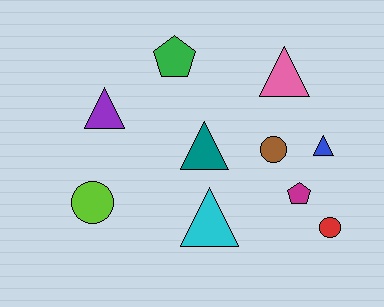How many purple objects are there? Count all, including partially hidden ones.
There is 1 purple object.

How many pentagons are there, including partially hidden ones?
There are 2 pentagons.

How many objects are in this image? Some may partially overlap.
There are 10 objects.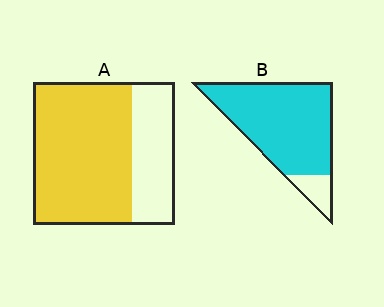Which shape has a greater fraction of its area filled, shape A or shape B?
Shape B.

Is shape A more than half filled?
Yes.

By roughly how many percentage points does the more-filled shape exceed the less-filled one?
By roughly 20 percentage points (B over A).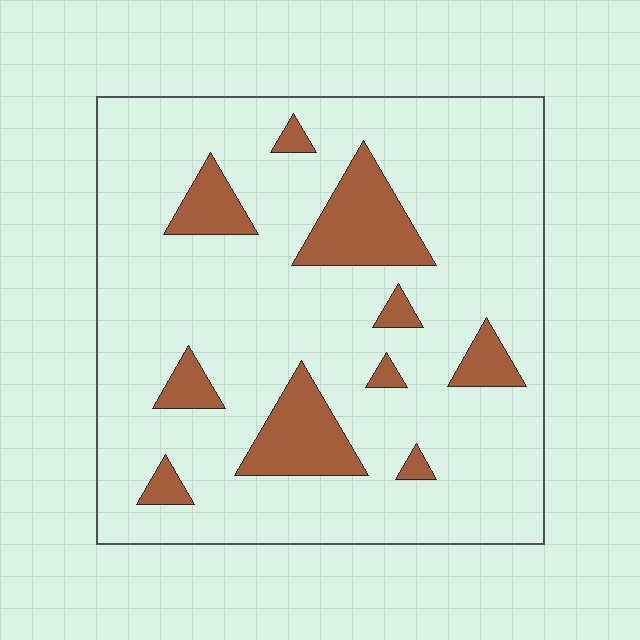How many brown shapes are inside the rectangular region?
10.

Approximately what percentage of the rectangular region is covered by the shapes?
Approximately 15%.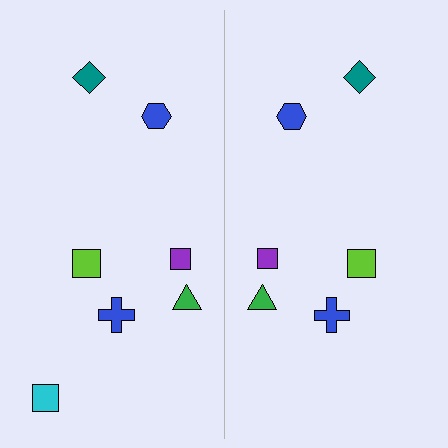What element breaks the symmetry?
A cyan square is missing from the right side.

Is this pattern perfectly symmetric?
No, the pattern is not perfectly symmetric. A cyan square is missing from the right side.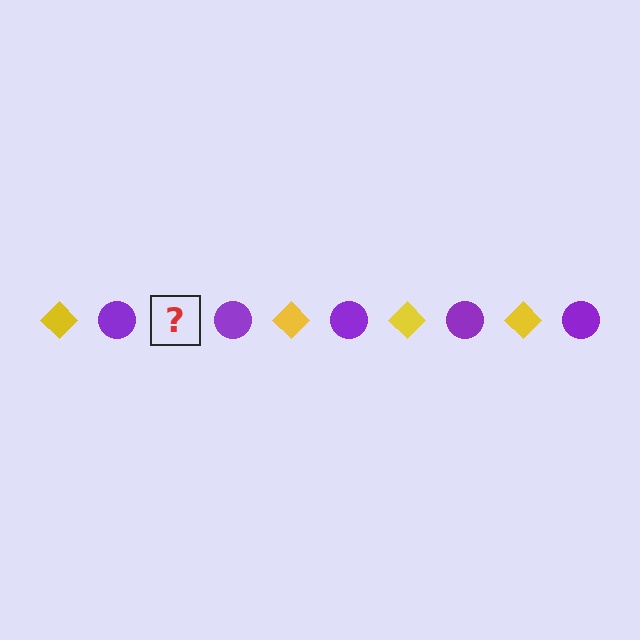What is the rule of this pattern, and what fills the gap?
The rule is that the pattern alternates between yellow diamond and purple circle. The gap should be filled with a yellow diamond.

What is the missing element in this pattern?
The missing element is a yellow diamond.